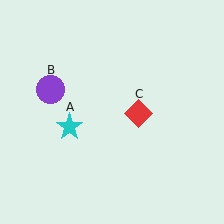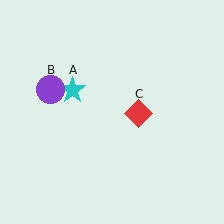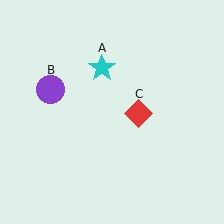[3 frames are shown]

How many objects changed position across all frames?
1 object changed position: cyan star (object A).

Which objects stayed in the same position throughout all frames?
Purple circle (object B) and red diamond (object C) remained stationary.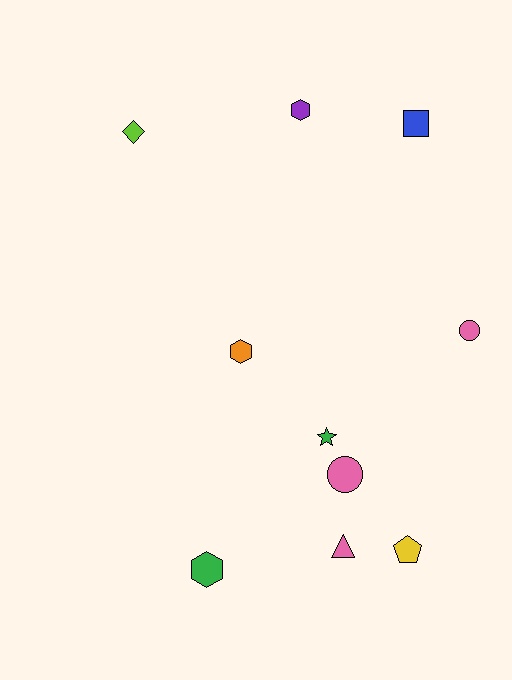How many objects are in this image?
There are 10 objects.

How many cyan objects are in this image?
There are no cyan objects.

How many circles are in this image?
There are 2 circles.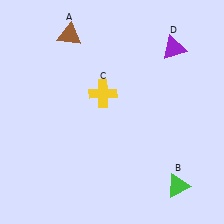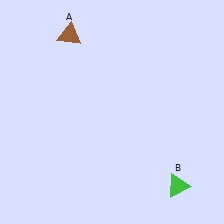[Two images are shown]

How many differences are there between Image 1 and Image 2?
There are 2 differences between the two images.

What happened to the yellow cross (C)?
The yellow cross (C) was removed in Image 2. It was in the top-left area of Image 1.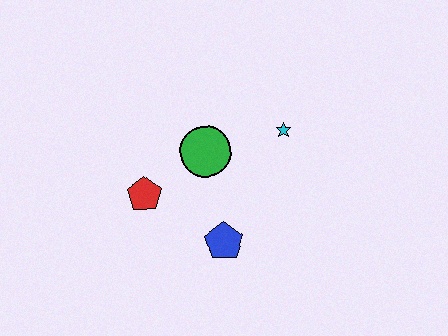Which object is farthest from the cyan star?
The red pentagon is farthest from the cyan star.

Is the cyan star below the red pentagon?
No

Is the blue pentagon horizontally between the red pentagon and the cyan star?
Yes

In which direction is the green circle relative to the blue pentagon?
The green circle is above the blue pentagon.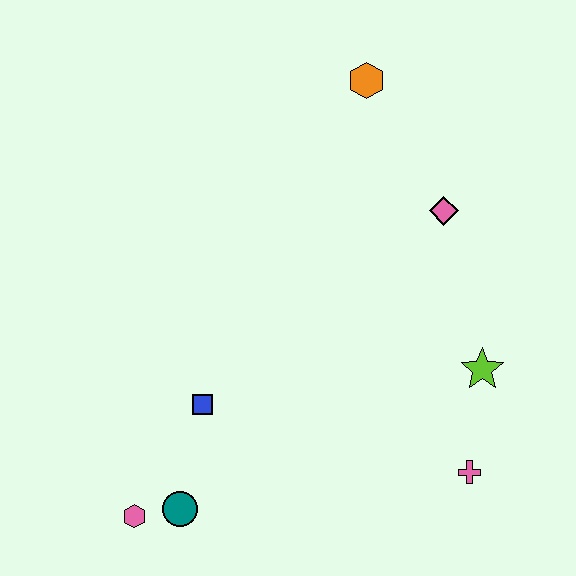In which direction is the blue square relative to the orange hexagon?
The blue square is below the orange hexagon.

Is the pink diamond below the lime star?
No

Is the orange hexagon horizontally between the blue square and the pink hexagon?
No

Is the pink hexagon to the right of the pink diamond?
No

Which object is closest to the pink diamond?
The orange hexagon is closest to the pink diamond.